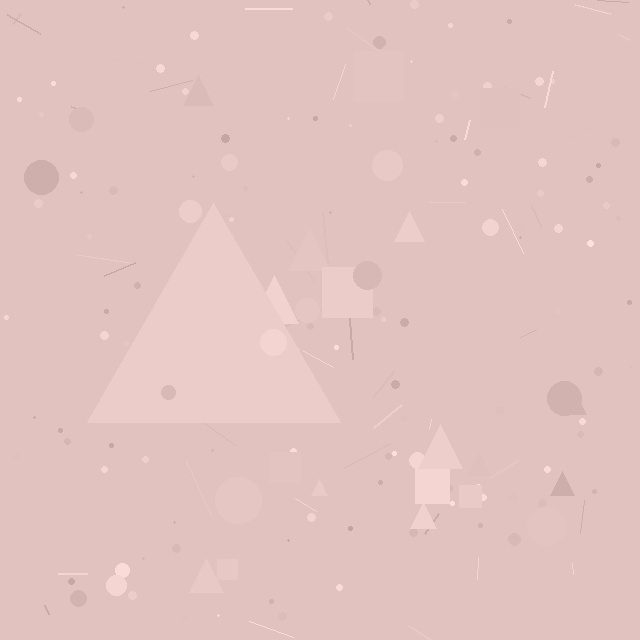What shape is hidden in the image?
A triangle is hidden in the image.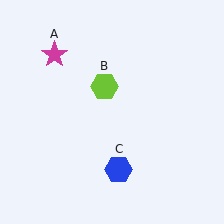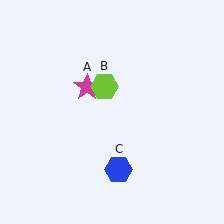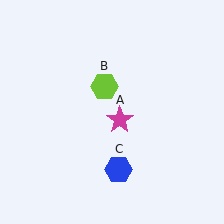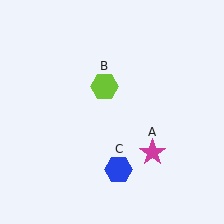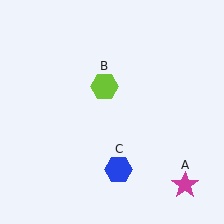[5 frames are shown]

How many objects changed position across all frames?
1 object changed position: magenta star (object A).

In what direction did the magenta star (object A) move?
The magenta star (object A) moved down and to the right.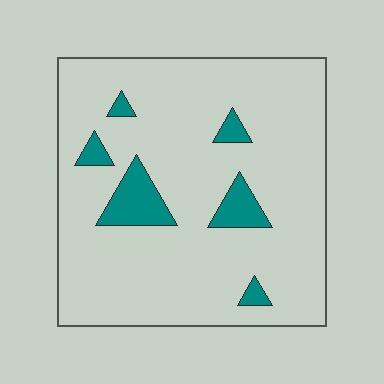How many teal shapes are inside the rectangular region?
6.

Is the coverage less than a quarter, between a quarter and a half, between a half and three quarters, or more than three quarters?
Less than a quarter.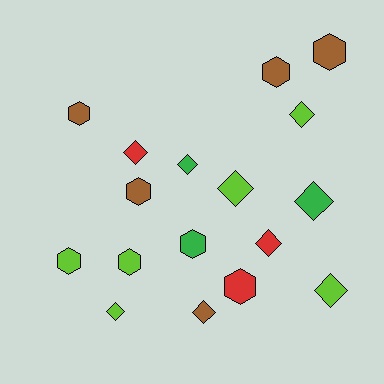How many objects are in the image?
There are 17 objects.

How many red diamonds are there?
There are 2 red diamonds.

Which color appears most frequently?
Lime, with 6 objects.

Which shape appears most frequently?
Diamond, with 9 objects.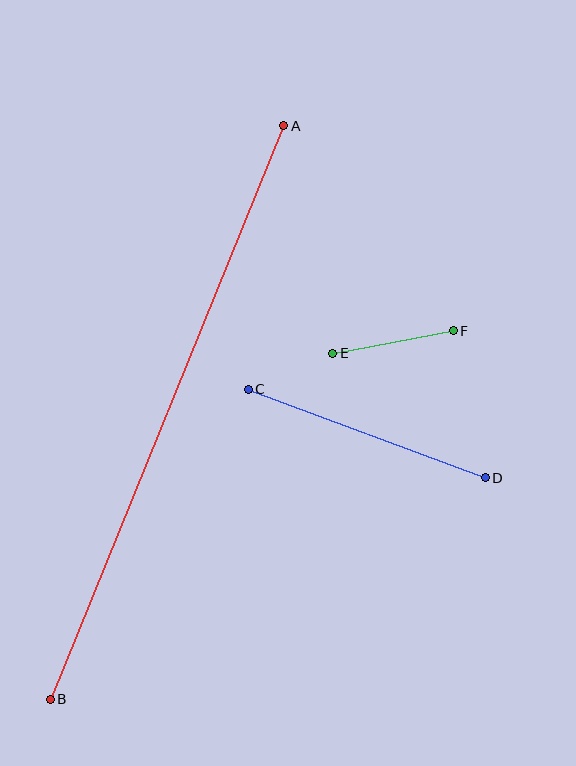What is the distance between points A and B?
The distance is approximately 619 pixels.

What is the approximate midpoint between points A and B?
The midpoint is at approximately (167, 413) pixels.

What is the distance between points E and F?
The distance is approximately 123 pixels.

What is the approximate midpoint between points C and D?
The midpoint is at approximately (367, 433) pixels.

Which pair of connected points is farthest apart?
Points A and B are farthest apart.